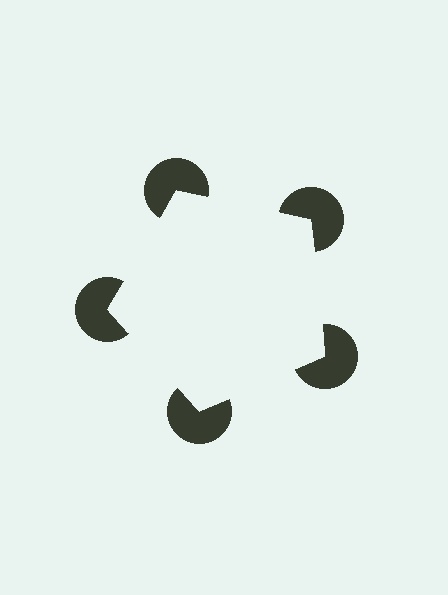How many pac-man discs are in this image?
There are 5 — one at each vertex of the illusory pentagon.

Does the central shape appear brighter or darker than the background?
It typically appears slightly brighter than the background, even though no actual brightness change is drawn.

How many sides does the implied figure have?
5 sides.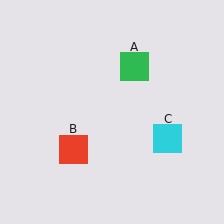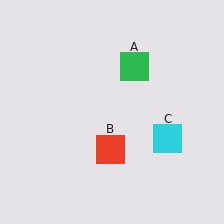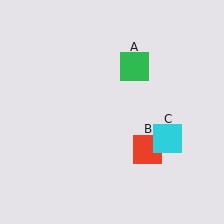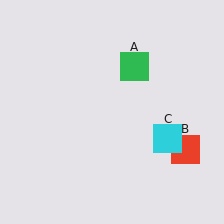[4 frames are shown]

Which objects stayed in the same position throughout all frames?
Green square (object A) and cyan square (object C) remained stationary.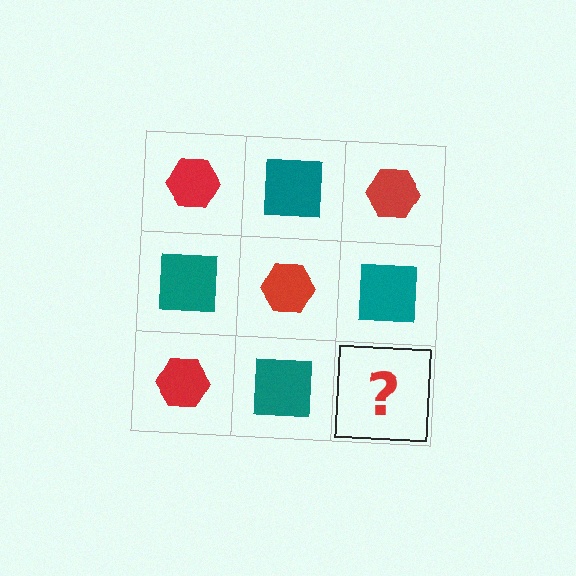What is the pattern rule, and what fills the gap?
The rule is that it alternates red hexagon and teal square in a checkerboard pattern. The gap should be filled with a red hexagon.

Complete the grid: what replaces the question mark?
The question mark should be replaced with a red hexagon.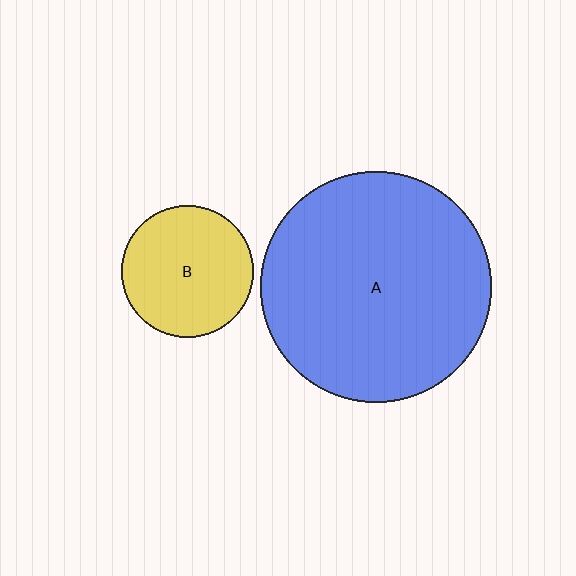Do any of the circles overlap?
No, none of the circles overlap.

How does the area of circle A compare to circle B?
Approximately 3.0 times.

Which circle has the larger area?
Circle A (blue).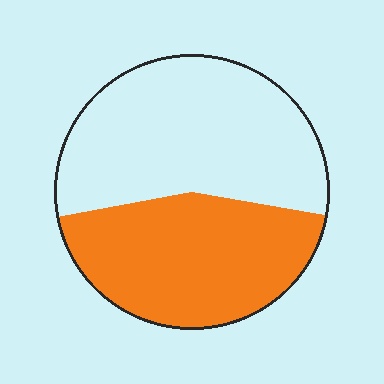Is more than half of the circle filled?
No.